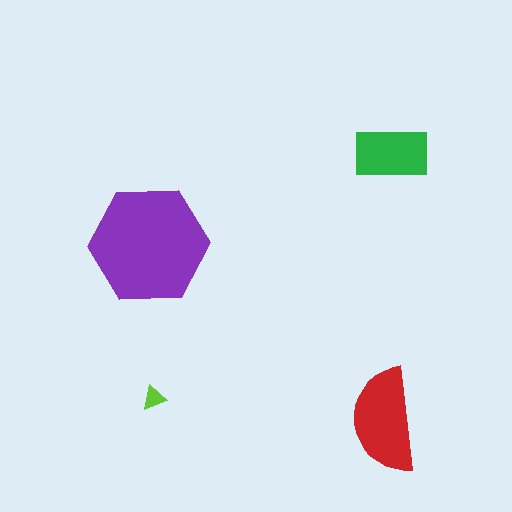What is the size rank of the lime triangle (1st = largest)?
4th.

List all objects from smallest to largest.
The lime triangle, the green rectangle, the red semicircle, the purple hexagon.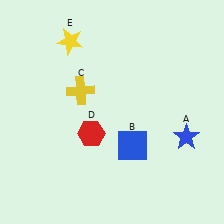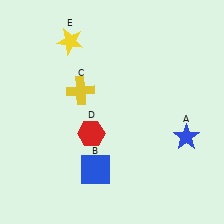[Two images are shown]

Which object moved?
The blue square (B) moved left.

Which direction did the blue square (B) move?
The blue square (B) moved left.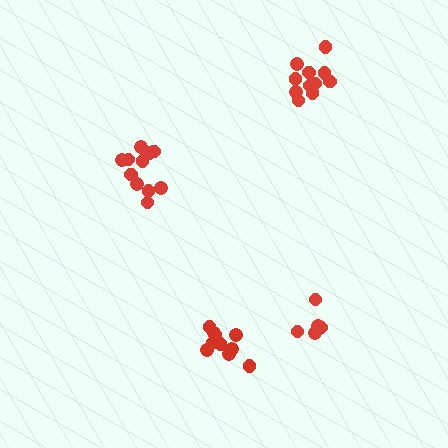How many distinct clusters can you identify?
There are 4 distinct clusters.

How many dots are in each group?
Group 1: 11 dots, Group 2: 10 dots, Group 3: 11 dots, Group 4: 5 dots (37 total).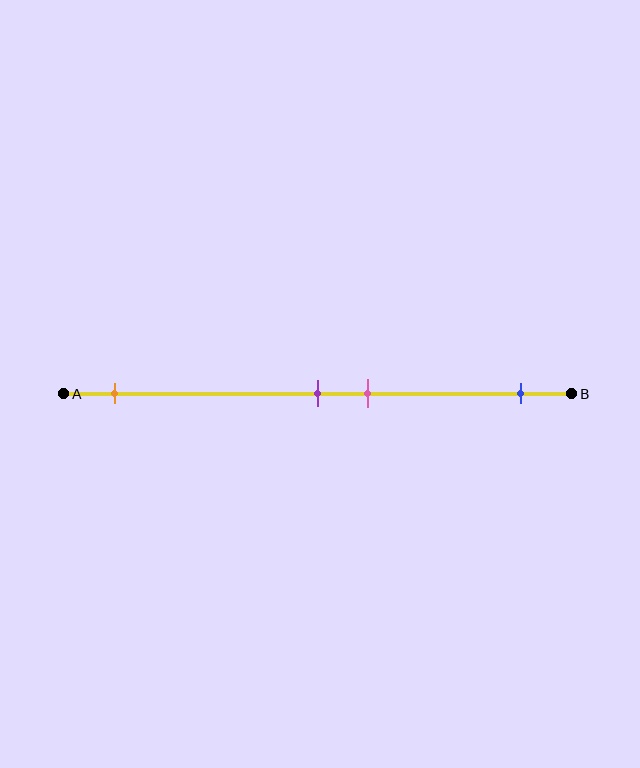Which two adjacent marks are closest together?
The purple and pink marks are the closest adjacent pair.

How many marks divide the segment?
There are 4 marks dividing the segment.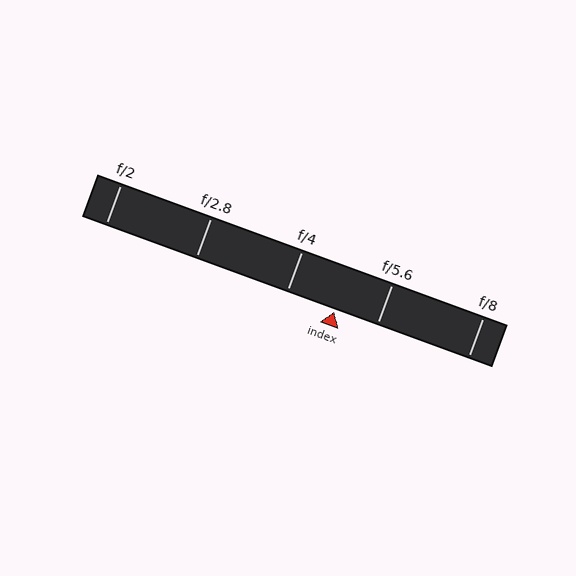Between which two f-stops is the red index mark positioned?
The index mark is between f/4 and f/5.6.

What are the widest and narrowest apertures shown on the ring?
The widest aperture shown is f/2 and the narrowest is f/8.